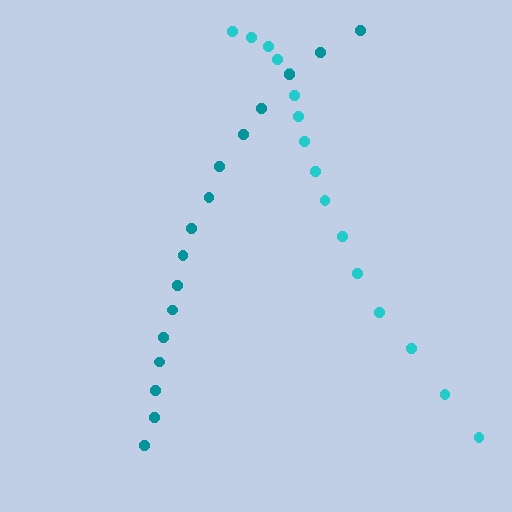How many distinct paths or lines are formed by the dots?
There are 2 distinct paths.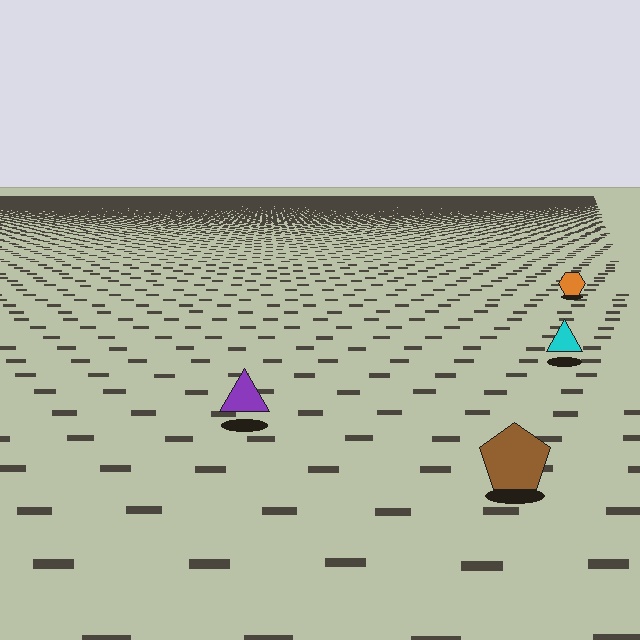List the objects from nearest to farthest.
From nearest to farthest: the brown pentagon, the purple triangle, the cyan triangle, the orange hexagon.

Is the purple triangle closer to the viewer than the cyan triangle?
Yes. The purple triangle is closer — you can tell from the texture gradient: the ground texture is coarser near it.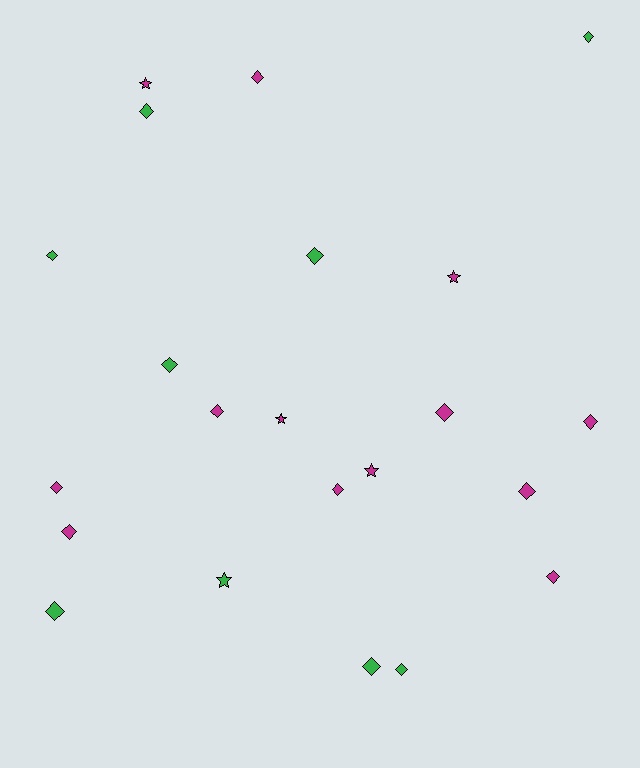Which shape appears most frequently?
Diamond, with 17 objects.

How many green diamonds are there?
There are 8 green diamonds.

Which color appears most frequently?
Magenta, with 13 objects.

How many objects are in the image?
There are 22 objects.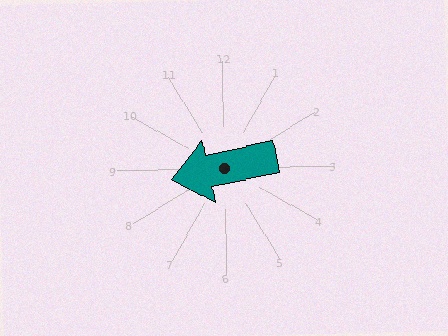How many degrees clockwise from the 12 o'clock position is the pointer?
Approximately 259 degrees.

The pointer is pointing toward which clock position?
Roughly 9 o'clock.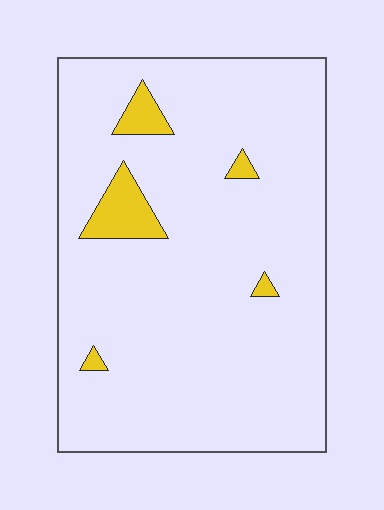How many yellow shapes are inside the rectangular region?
5.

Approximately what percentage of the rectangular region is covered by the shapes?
Approximately 5%.